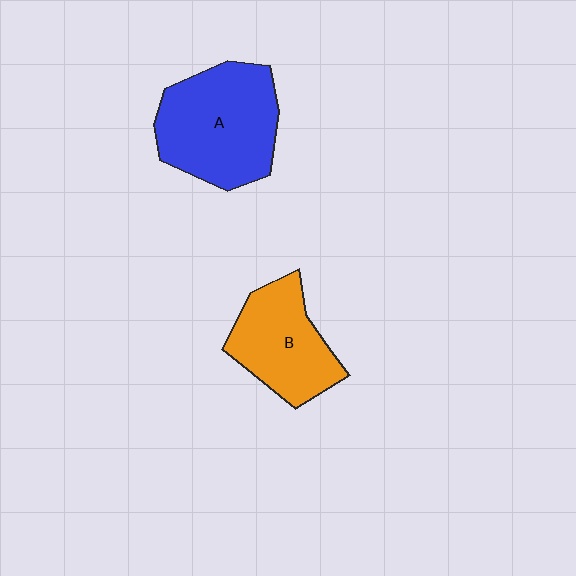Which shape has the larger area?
Shape A (blue).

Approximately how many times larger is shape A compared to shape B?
Approximately 1.3 times.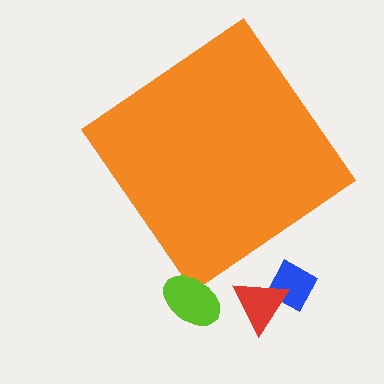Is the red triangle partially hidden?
No, the red triangle is fully visible.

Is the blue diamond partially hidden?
No, the blue diamond is fully visible.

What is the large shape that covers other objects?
An orange diamond.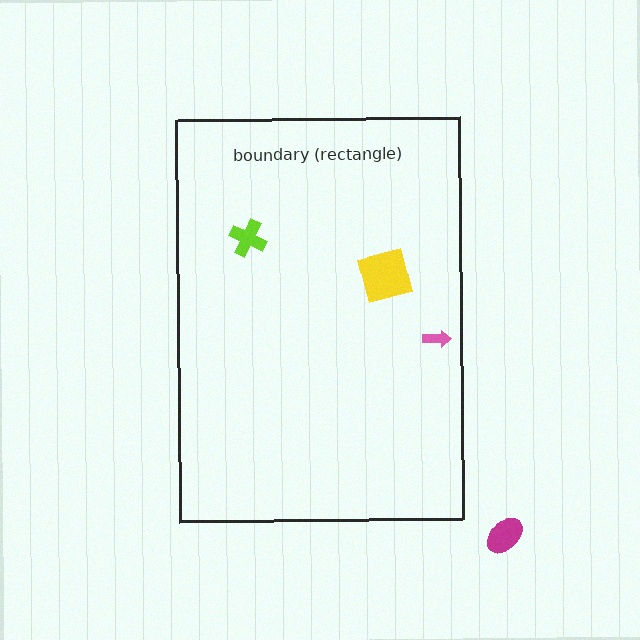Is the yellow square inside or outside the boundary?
Inside.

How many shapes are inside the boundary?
3 inside, 1 outside.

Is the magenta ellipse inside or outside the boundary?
Outside.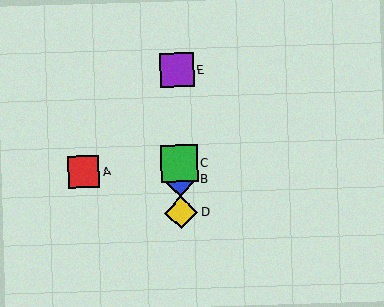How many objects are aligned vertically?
4 objects (B, C, D, E) are aligned vertically.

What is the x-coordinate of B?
Object B is at x≈180.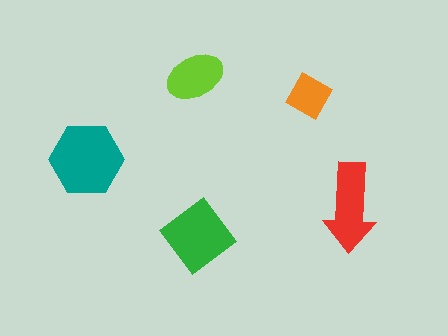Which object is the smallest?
The orange square.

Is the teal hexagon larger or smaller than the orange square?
Larger.